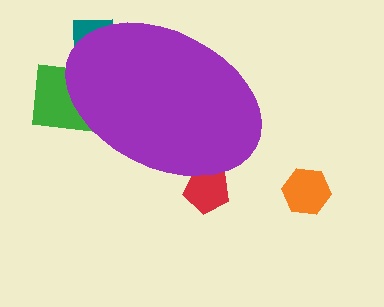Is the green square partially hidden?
Yes, the green square is partially hidden behind the purple ellipse.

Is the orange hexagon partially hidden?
No, the orange hexagon is fully visible.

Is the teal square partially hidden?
Yes, the teal square is partially hidden behind the purple ellipse.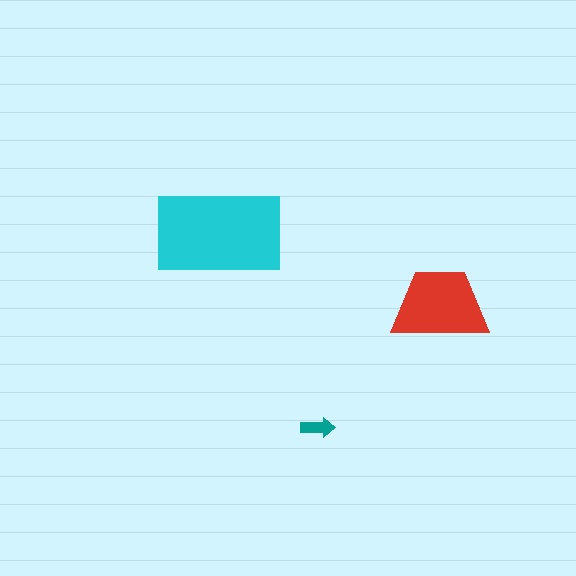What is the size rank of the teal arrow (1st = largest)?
3rd.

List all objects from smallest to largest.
The teal arrow, the red trapezoid, the cyan rectangle.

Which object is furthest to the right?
The red trapezoid is rightmost.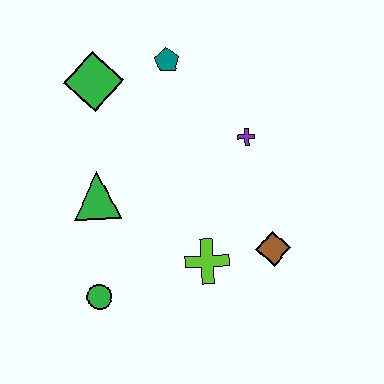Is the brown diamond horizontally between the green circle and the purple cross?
No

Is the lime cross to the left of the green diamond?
No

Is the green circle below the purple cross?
Yes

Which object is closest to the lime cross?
The brown diamond is closest to the lime cross.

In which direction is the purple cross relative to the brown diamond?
The purple cross is above the brown diamond.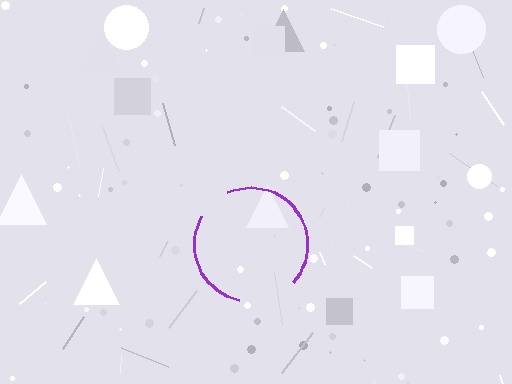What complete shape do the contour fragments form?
The contour fragments form a circle.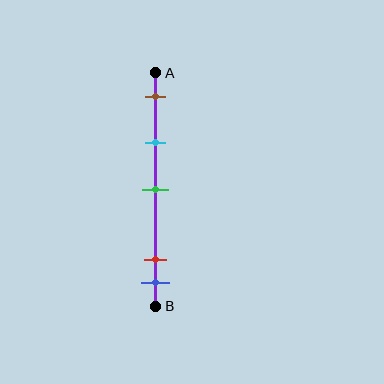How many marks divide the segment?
There are 5 marks dividing the segment.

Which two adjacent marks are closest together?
The red and blue marks are the closest adjacent pair.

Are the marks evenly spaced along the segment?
No, the marks are not evenly spaced.